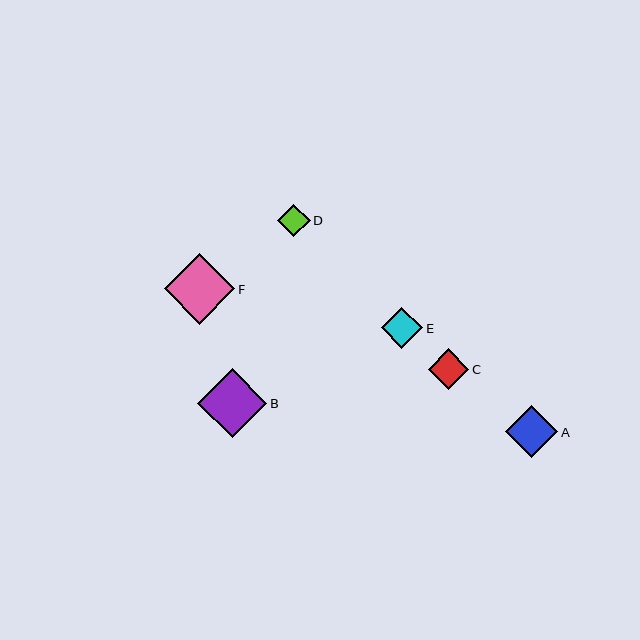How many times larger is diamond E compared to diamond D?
Diamond E is approximately 1.3 times the size of diamond D.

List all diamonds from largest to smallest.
From largest to smallest: F, B, A, E, C, D.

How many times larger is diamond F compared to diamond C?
Diamond F is approximately 1.7 times the size of diamond C.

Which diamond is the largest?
Diamond F is the largest with a size of approximately 70 pixels.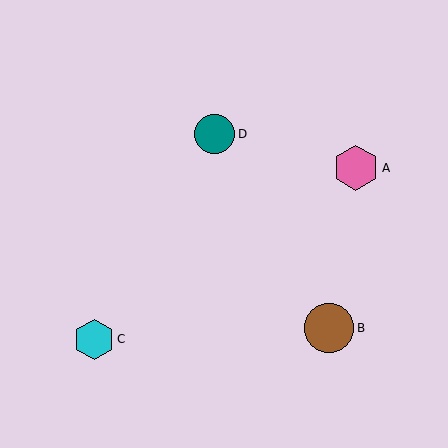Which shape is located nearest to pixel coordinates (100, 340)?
The cyan hexagon (labeled C) at (94, 339) is nearest to that location.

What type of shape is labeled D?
Shape D is a teal circle.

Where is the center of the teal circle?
The center of the teal circle is at (215, 134).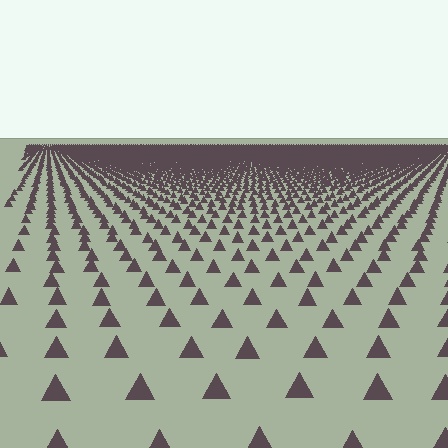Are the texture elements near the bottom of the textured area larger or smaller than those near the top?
Larger. Near the bottom, elements are closer to the viewer and appear at a bigger on-screen size.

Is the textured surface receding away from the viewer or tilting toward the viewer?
The surface is receding away from the viewer. Texture elements get smaller and denser toward the top.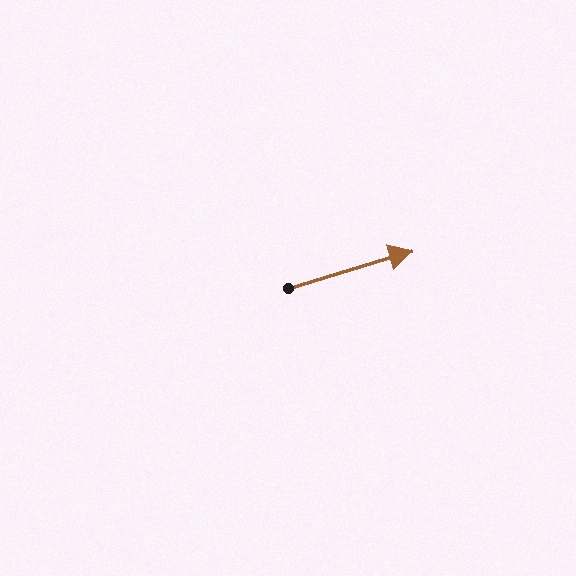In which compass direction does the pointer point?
East.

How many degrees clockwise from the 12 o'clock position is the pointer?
Approximately 73 degrees.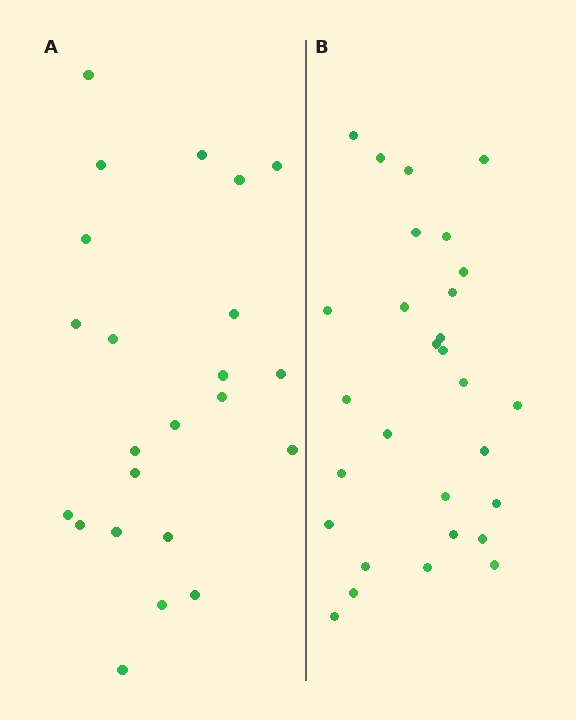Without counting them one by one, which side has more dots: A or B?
Region B (the right region) has more dots.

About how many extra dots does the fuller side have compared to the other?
Region B has about 6 more dots than region A.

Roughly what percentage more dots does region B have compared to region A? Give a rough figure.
About 25% more.